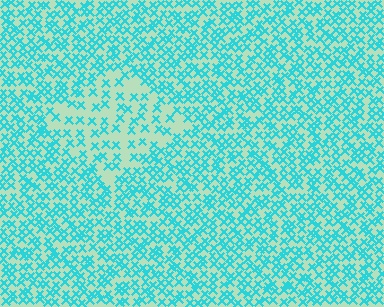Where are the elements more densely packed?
The elements are more densely packed outside the diamond boundary.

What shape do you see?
I see a diamond.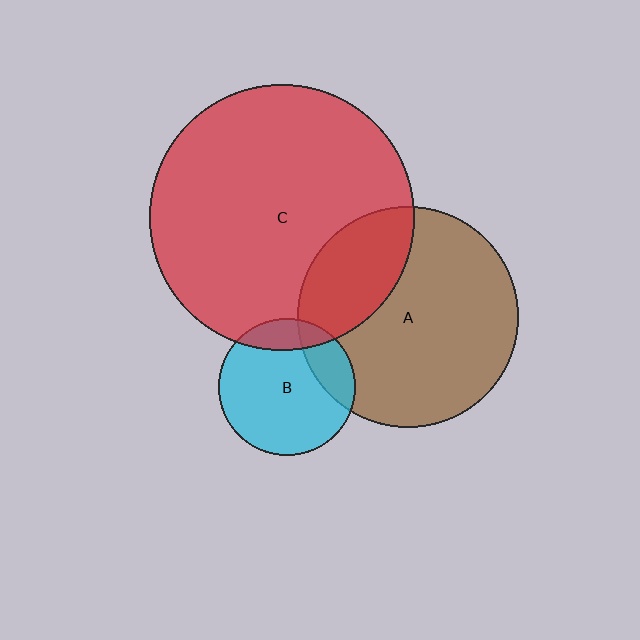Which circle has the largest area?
Circle C (red).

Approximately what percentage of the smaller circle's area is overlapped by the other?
Approximately 25%.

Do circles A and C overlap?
Yes.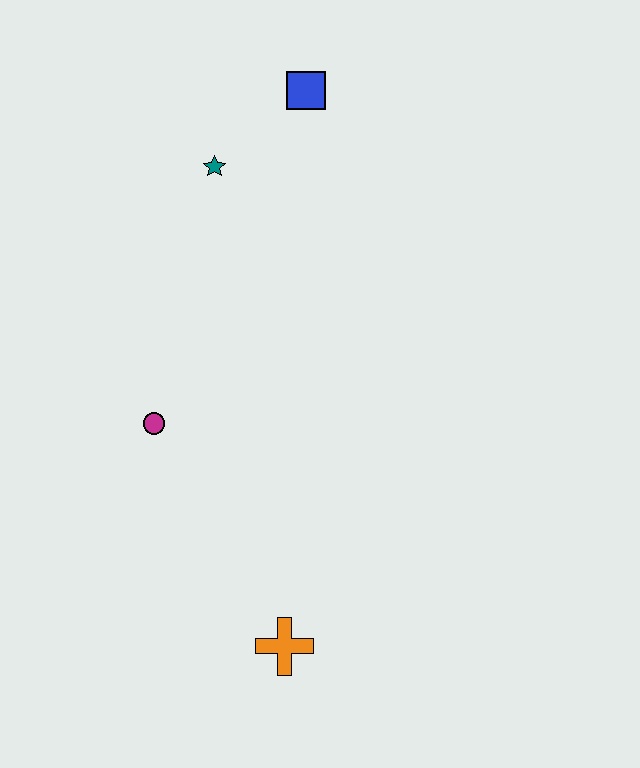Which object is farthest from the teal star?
The orange cross is farthest from the teal star.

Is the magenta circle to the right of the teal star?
No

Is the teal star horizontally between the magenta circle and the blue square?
Yes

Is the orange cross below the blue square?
Yes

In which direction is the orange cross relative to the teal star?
The orange cross is below the teal star.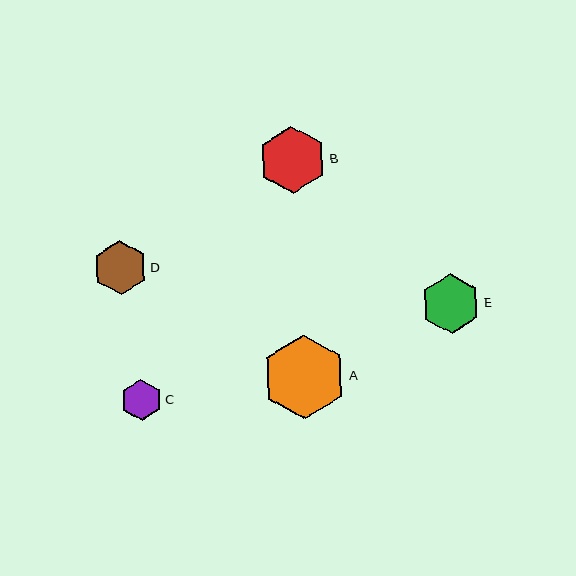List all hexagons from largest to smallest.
From largest to smallest: A, B, E, D, C.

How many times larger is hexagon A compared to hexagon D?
Hexagon A is approximately 1.5 times the size of hexagon D.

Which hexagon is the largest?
Hexagon A is the largest with a size of approximately 84 pixels.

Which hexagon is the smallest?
Hexagon C is the smallest with a size of approximately 41 pixels.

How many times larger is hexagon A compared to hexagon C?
Hexagon A is approximately 2.0 times the size of hexagon C.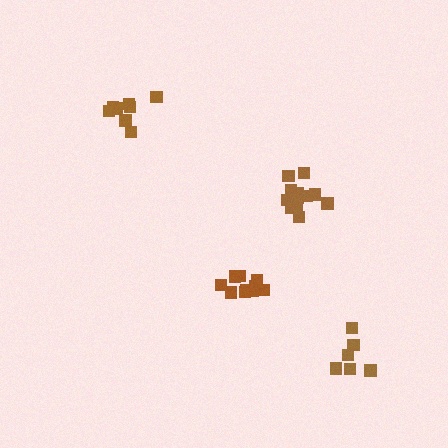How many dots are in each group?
Group 1: 8 dots, Group 2: 7 dots, Group 3: 10 dots, Group 4: 13 dots (38 total).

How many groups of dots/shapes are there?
There are 4 groups.